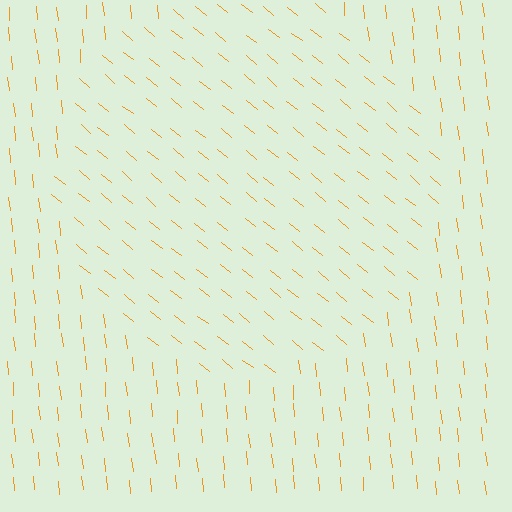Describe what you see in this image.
The image is filled with small orange line segments. A circle region in the image has lines oriented differently from the surrounding lines, creating a visible texture boundary.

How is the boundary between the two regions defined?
The boundary is defined purely by a change in line orientation (approximately 45 degrees difference). All lines are the same color and thickness.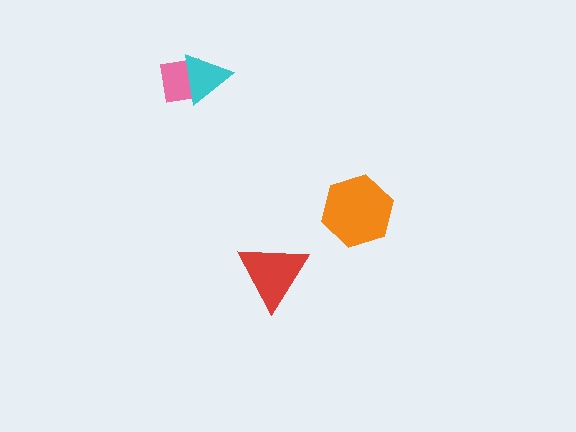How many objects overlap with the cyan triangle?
1 object overlaps with the cyan triangle.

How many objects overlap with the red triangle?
0 objects overlap with the red triangle.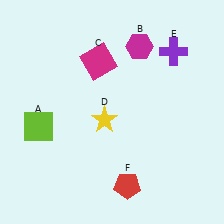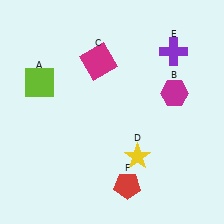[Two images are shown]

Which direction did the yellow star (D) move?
The yellow star (D) moved down.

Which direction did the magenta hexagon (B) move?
The magenta hexagon (B) moved down.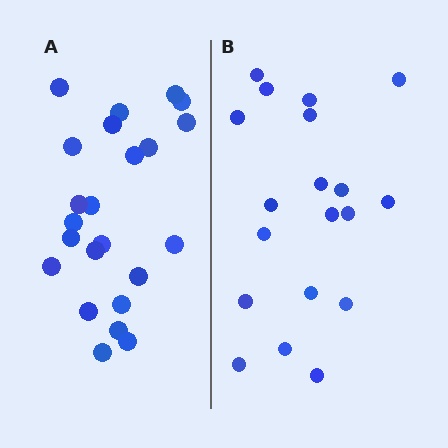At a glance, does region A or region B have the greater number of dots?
Region A (the left region) has more dots.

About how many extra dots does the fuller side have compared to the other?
Region A has about 4 more dots than region B.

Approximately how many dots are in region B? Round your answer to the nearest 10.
About 20 dots. (The exact count is 19, which rounds to 20.)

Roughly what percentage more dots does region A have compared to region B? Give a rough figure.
About 20% more.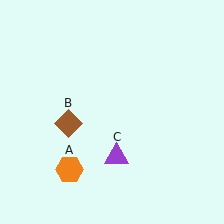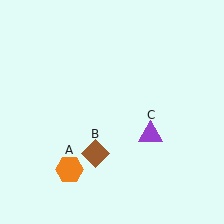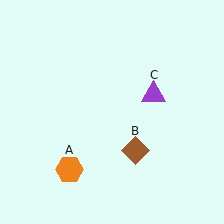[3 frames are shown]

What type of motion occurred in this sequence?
The brown diamond (object B), purple triangle (object C) rotated counterclockwise around the center of the scene.